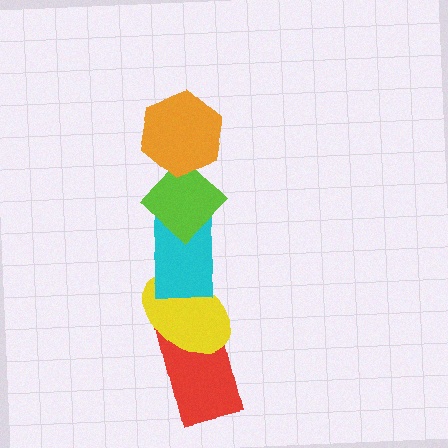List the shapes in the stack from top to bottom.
From top to bottom: the orange hexagon, the lime diamond, the cyan rectangle, the yellow ellipse, the red rectangle.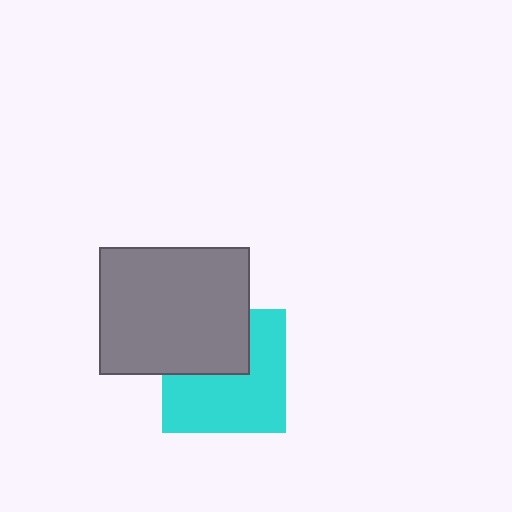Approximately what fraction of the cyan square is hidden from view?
Roughly 38% of the cyan square is hidden behind the gray rectangle.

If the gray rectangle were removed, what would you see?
You would see the complete cyan square.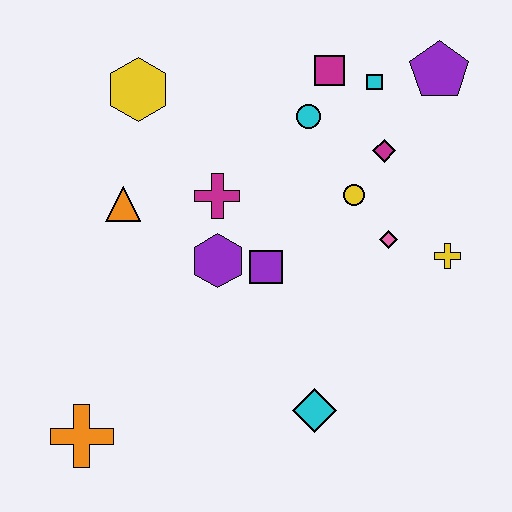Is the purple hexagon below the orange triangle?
Yes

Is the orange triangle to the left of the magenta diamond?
Yes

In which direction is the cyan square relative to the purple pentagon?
The cyan square is to the left of the purple pentagon.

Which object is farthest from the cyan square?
The orange cross is farthest from the cyan square.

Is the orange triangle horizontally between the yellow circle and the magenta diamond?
No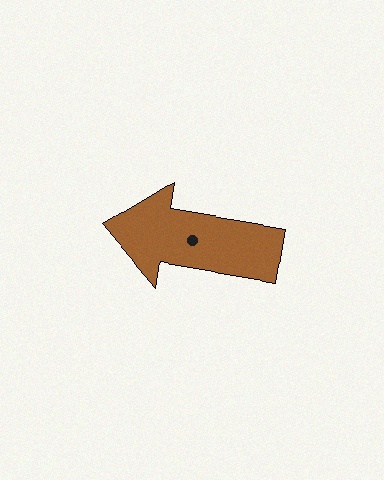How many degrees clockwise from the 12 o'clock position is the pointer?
Approximately 279 degrees.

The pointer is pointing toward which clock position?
Roughly 9 o'clock.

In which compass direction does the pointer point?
West.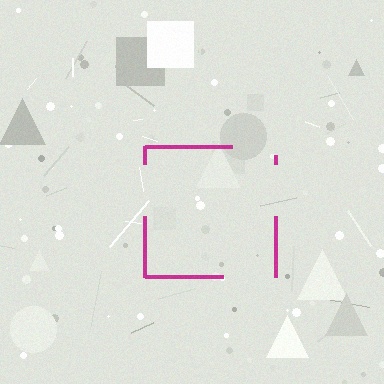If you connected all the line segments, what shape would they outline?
They would outline a square.